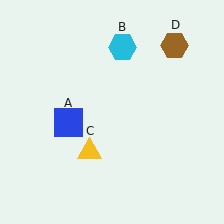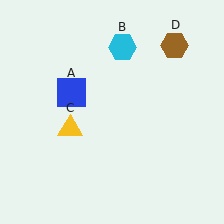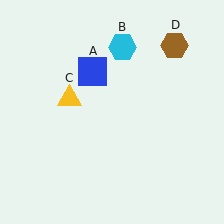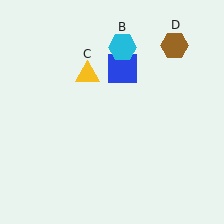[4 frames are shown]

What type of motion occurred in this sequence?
The blue square (object A), yellow triangle (object C) rotated clockwise around the center of the scene.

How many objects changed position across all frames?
2 objects changed position: blue square (object A), yellow triangle (object C).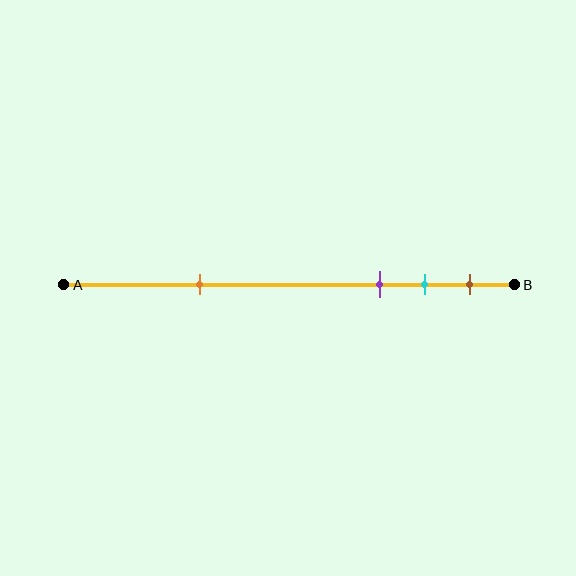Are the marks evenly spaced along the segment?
No, the marks are not evenly spaced.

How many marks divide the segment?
There are 4 marks dividing the segment.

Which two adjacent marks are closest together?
The cyan and brown marks are the closest adjacent pair.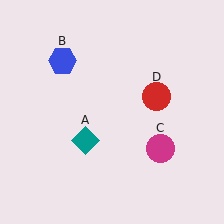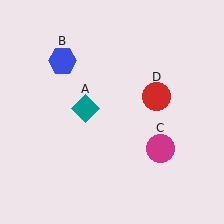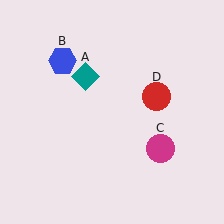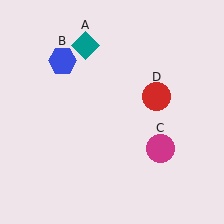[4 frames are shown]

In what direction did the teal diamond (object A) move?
The teal diamond (object A) moved up.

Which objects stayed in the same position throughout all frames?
Blue hexagon (object B) and magenta circle (object C) and red circle (object D) remained stationary.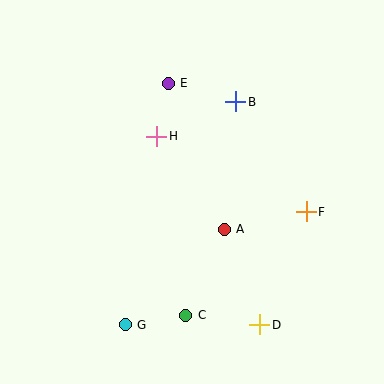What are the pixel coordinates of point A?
Point A is at (224, 229).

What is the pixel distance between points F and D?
The distance between F and D is 123 pixels.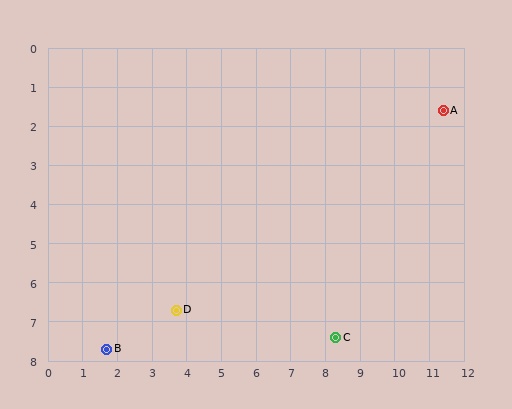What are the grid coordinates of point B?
Point B is at approximately (1.7, 7.7).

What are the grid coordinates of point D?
Point D is at approximately (3.7, 6.7).